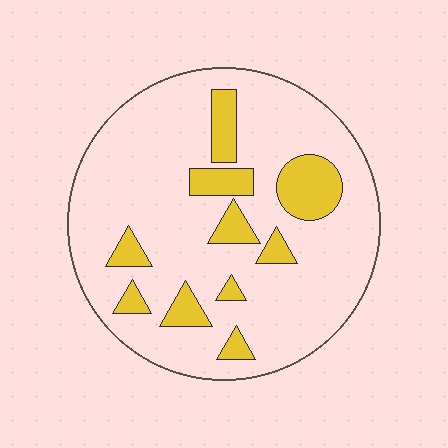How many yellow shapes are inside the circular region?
10.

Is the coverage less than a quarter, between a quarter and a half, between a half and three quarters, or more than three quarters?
Less than a quarter.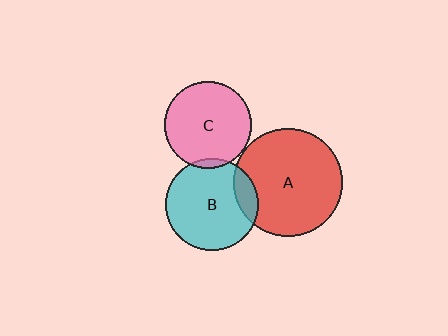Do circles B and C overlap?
Yes.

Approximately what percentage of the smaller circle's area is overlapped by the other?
Approximately 5%.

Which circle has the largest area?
Circle A (red).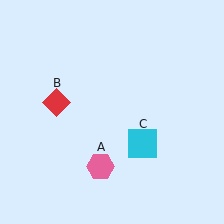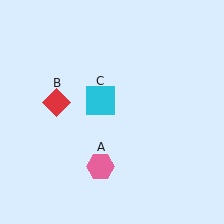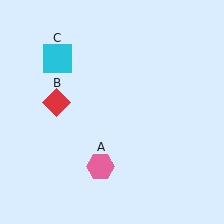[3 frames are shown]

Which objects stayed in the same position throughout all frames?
Pink hexagon (object A) and red diamond (object B) remained stationary.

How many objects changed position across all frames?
1 object changed position: cyan square (object C).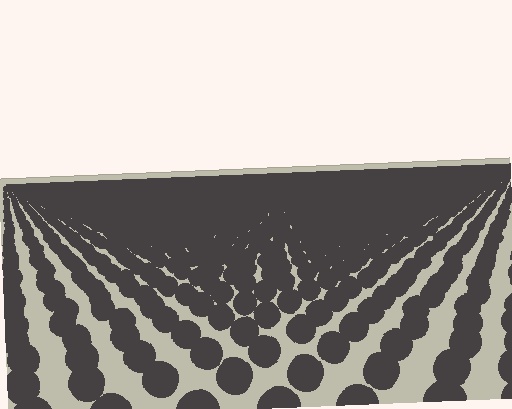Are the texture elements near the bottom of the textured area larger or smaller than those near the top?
Larger. Near the bottom, elements are closer to the viewer and appear at a bigger on-screen size.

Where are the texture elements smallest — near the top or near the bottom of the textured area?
Near the top.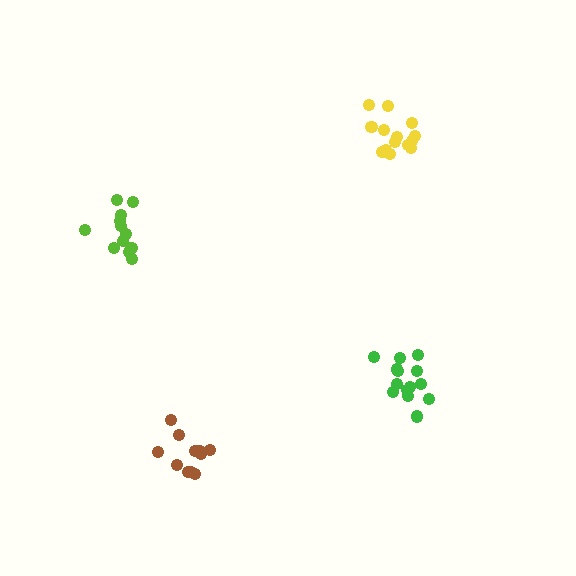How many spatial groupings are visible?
There are 4 spatial groupings.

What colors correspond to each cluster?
The clusters are colored: green, yellow, lime, brown.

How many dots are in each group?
Group 1: 14 dots, Group 2: 15 dots, Group 3: 12 dots, Group 4: 11 dots (52 total).